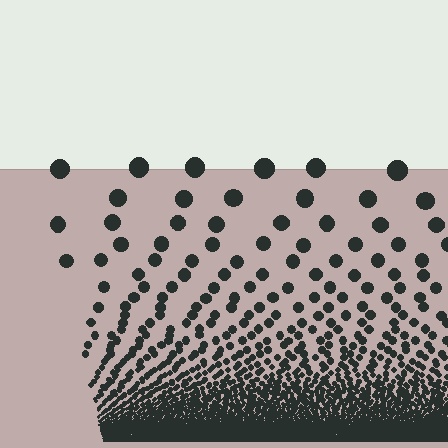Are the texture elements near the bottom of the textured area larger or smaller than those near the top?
Smaller. The gradient is inverted — elements near the bottom are smaller and denser.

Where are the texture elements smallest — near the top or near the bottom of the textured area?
Near the bottom.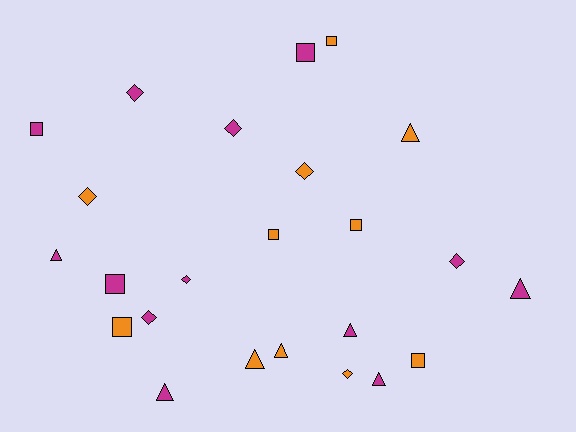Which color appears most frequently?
Magenta, with 13 objects.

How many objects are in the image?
There are 24 objects.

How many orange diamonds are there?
There are 3 orange diamonds.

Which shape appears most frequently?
Square, with 8 objects.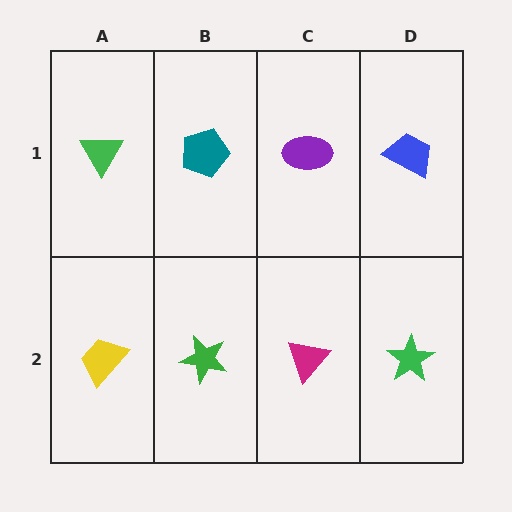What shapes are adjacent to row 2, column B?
A teal pentagon (row 1, column B), a yellow trapezoid (row 2, column A), a magenta triangle (row 2, column C).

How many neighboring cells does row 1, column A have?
2.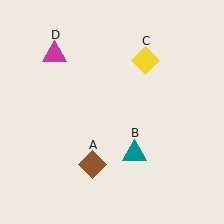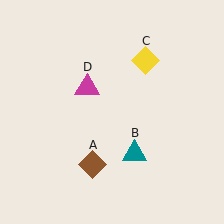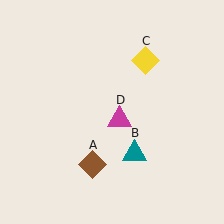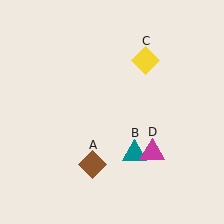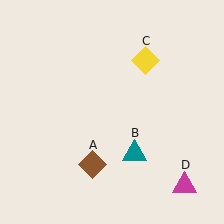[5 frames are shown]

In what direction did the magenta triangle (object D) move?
The magenta triangle (object D) moved down and to the right.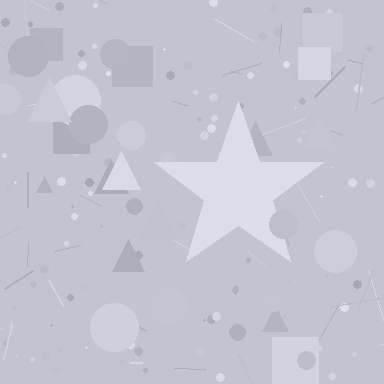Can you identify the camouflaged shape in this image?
The camouflaged shape is a star.